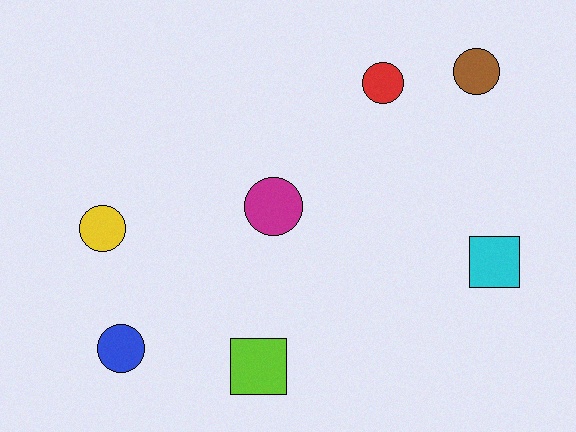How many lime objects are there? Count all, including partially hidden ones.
There is 1 lime object.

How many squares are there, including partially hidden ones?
There are 2 squares.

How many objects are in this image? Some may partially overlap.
There are 7 objects.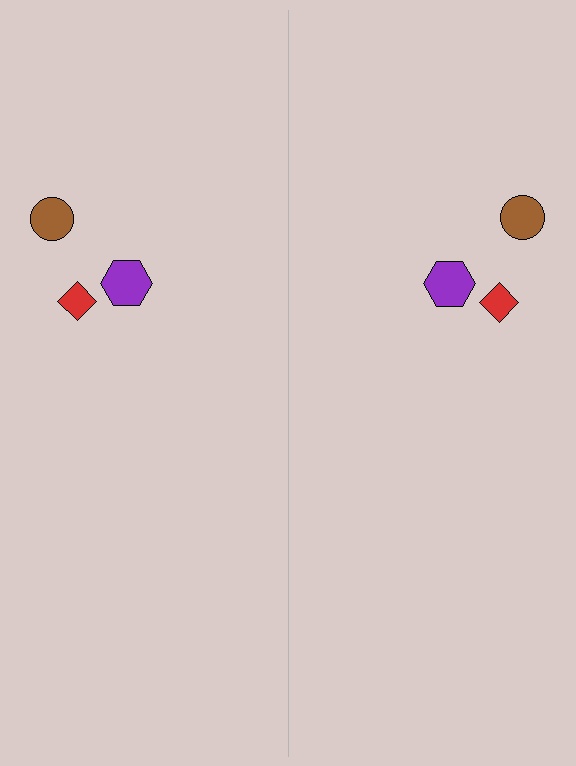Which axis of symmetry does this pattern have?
The pattern has a vertical axis of symmetry running through the center of the image.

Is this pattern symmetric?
Yes, this pattern has bilateral (reflection) symmetry.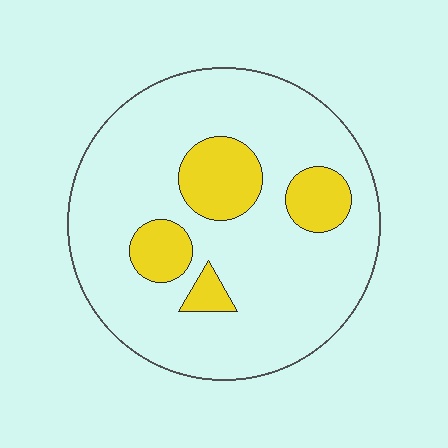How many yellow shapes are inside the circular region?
4.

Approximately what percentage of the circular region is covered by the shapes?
Approximately 20%.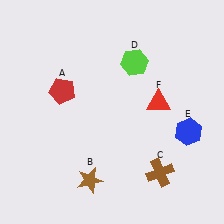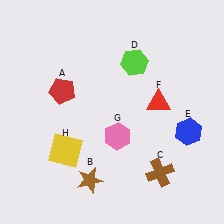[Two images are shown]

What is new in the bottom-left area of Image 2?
A yellow square (H) was added in the bottom-left area of Image 2.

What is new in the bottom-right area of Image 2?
A pink hexagon (G) was added in the bottom-right area of Image 2.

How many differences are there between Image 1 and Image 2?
There are 2 differences between the two images.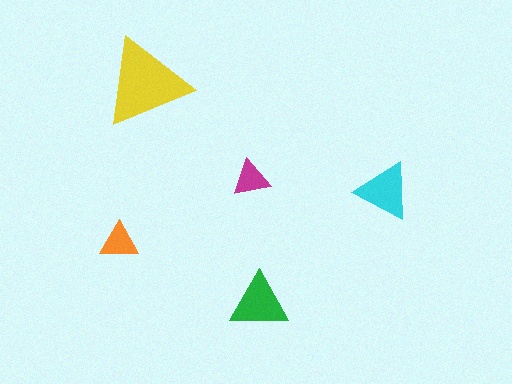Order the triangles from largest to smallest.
the yellow one, the green one, the cyan one, the orange one, the magenta one.